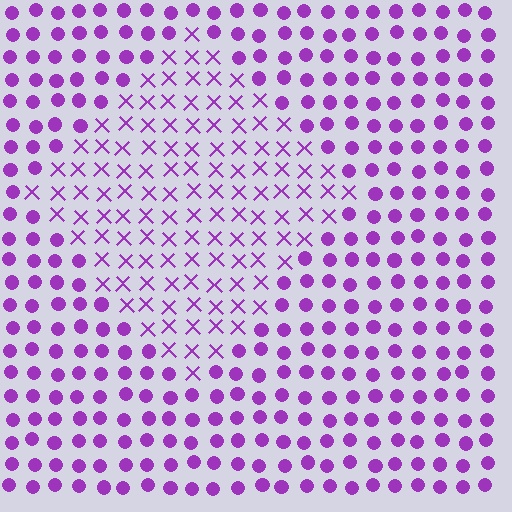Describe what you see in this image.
The image is filled with small purple elements arranged in a uniform grid. A diamond-shaped region contains X marks, while the surrounding area contains circles. The boundary is defined purely by the change in element shape.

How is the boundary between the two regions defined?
The boundary is defined by a change in element shape: X marks inside vs. circles outside. All elements share the same color and spacing.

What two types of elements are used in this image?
The image uses X marks inside the diamond region and circles outside it.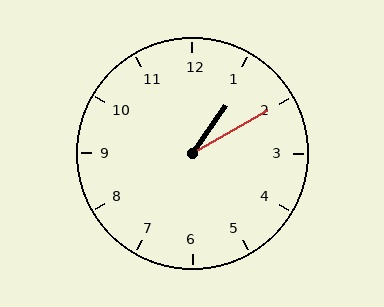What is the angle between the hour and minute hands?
Approximately 25 degrees.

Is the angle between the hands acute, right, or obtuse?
It is acute.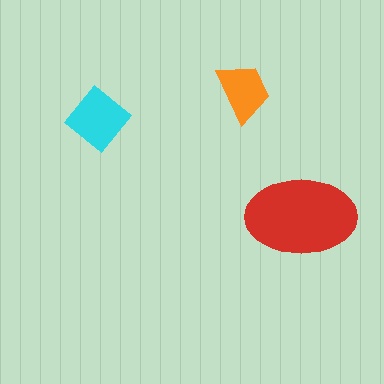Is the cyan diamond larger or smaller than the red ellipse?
Smaller.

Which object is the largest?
The red ellipse.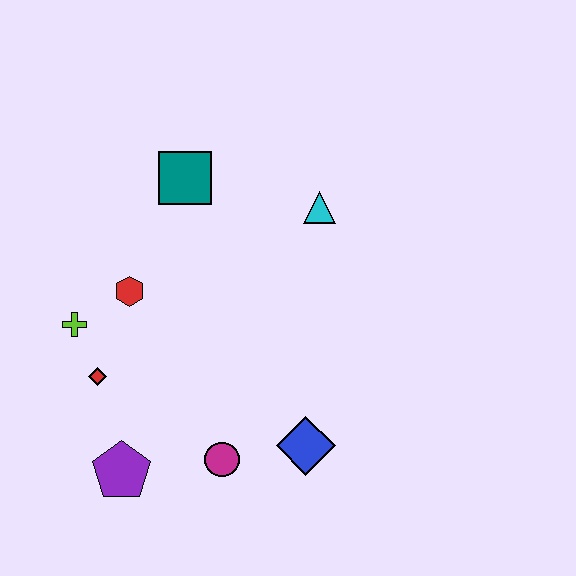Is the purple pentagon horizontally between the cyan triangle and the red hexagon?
No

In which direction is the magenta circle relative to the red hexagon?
The magenta circle is below the red hexagon.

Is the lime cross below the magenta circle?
No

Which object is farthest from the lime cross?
The cyan triangle is farthest from the lime cross.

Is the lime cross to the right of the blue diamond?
No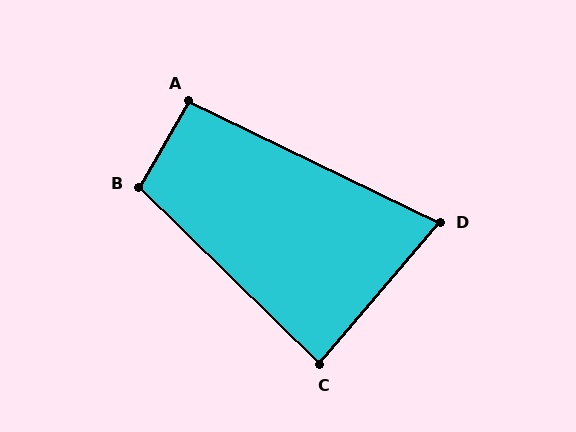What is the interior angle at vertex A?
Approximately 94 degrees (approximately right).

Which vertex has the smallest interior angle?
D, at approximately 76 degrees.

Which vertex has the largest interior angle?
B, at approximately 104 degrees.